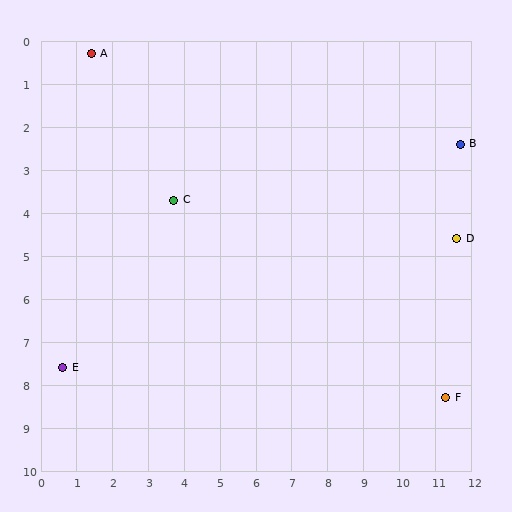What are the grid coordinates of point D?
Point D is at approximately (11.6, 4.6).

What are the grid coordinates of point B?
Point B is at approximately (11.7, 2.4).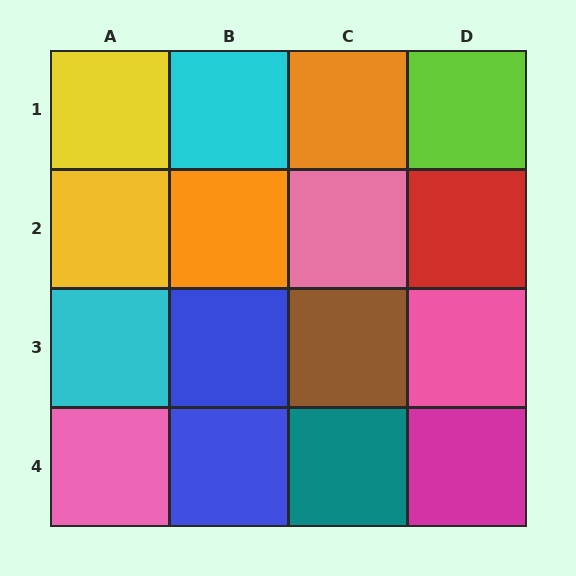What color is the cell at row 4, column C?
Teal.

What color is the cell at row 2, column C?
Pink.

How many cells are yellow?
2 cells are yellow.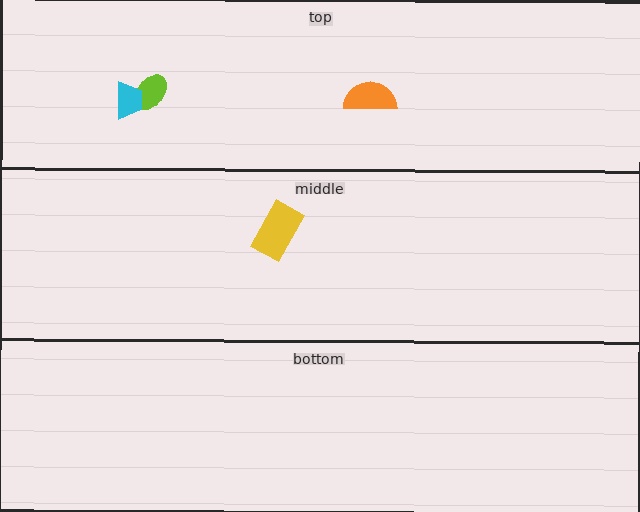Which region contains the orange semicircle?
The top region.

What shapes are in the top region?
The lime ellipse, the orange semicircle, the cyan trapezoid.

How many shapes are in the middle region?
1.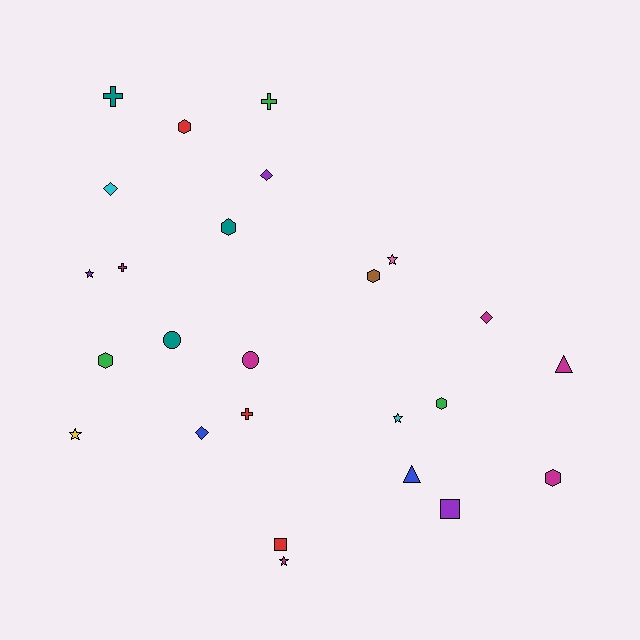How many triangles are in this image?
There are 2 triangles.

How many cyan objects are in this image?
There are 2 cyan objects.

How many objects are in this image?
There are 25 objects.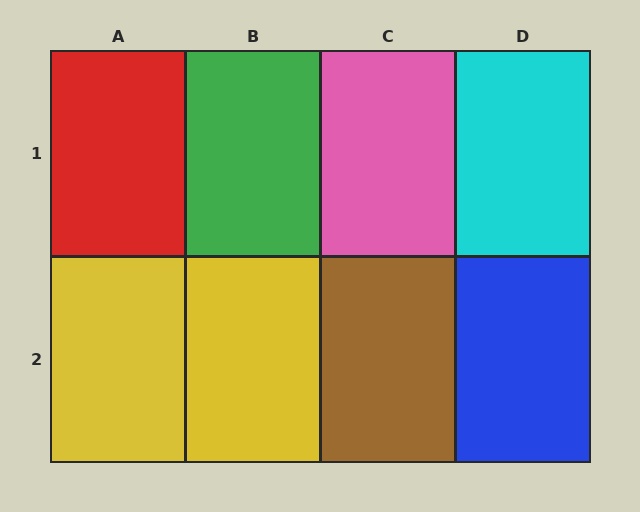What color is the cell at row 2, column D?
Blue.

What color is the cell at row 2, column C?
Brown.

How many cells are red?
1 cell is red.